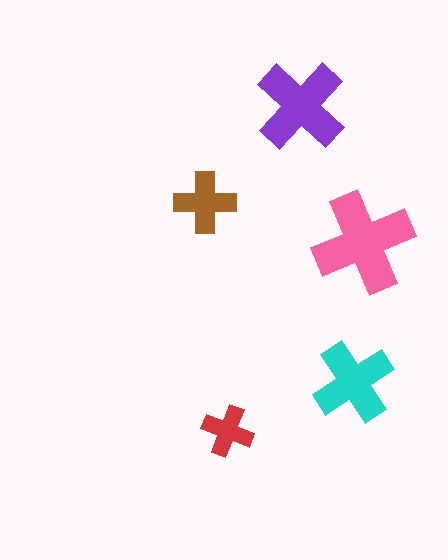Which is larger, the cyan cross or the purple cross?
The purple one.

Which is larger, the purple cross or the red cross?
The purple one.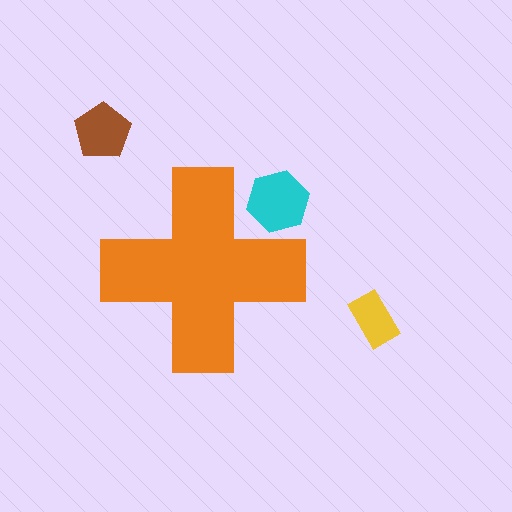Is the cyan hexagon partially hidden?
Yes, the cyan hexagon is partially hidden behind the orange cross.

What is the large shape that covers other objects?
An orange cross.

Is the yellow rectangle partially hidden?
No, the yellow rectangle is fully visible.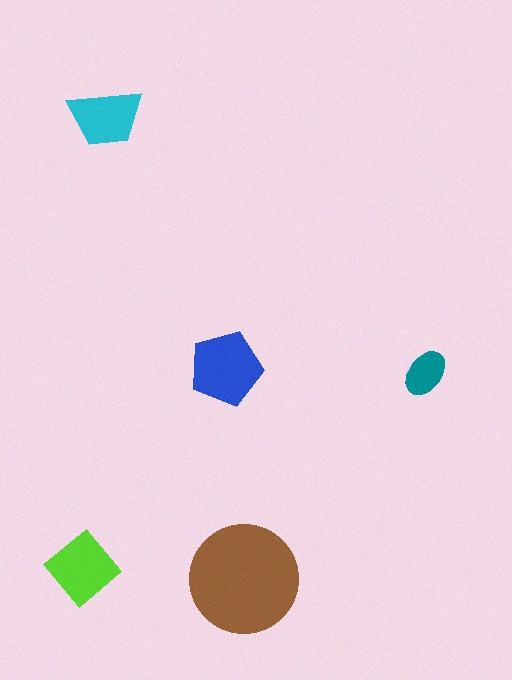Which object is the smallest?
The teal ellipse.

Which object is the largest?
The brown circle.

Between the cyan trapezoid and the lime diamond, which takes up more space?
The lime diamond.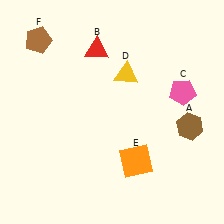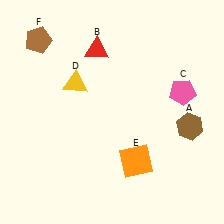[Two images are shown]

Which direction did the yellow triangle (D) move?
The yellow triangle (D) moved left.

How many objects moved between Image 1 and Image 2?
1 object moved between the two images.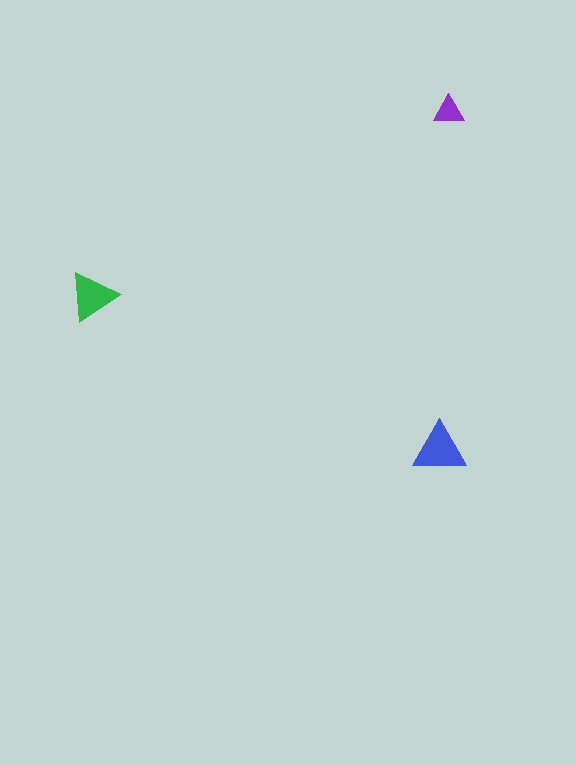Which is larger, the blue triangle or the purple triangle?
The blue one.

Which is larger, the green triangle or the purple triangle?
The green one.